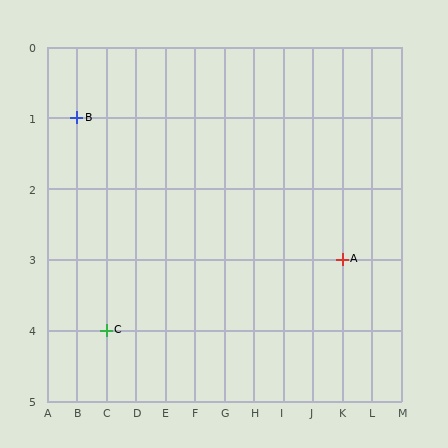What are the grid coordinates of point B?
Point B is at grid coordinates (B, 1).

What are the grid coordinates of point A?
Point A is at grid coordinates (K, 3).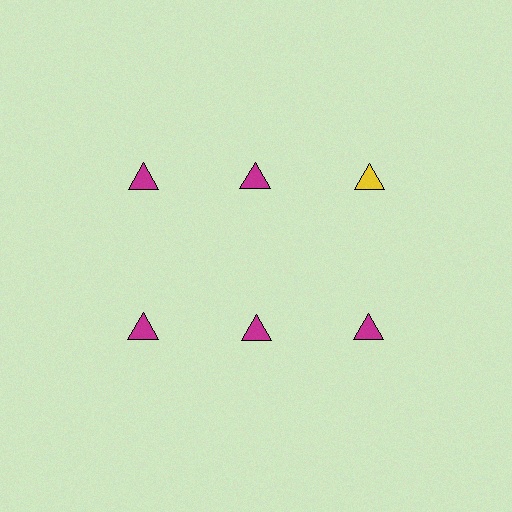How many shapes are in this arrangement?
There are 6 shapes arranged in a grid pattern.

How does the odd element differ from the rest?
It has a different color: yellow instead of magenta.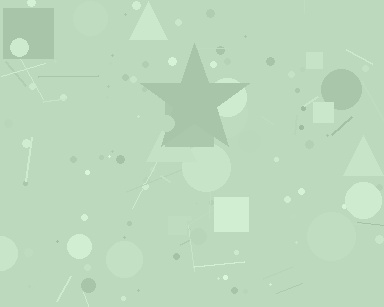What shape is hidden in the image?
A star is hidden in the image.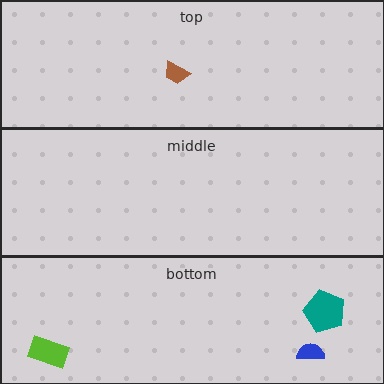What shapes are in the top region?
The brown trapezoid.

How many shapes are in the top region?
1.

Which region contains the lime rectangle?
The bottom region.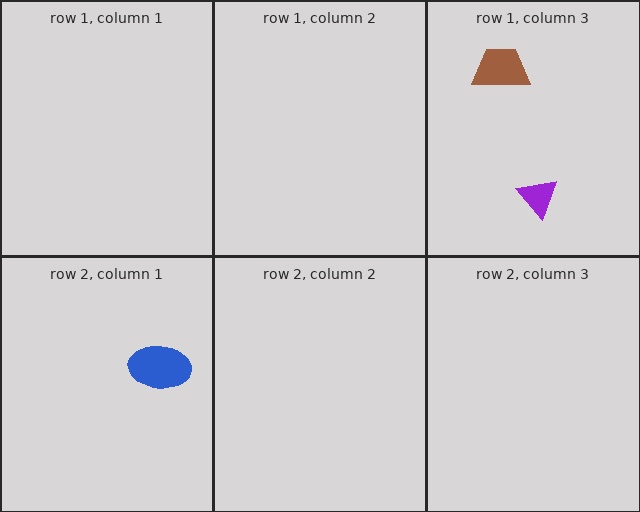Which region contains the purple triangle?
The row 1, column 3 region.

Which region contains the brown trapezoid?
The row 1, column 3 region.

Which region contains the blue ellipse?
The row 2, column 1 region.